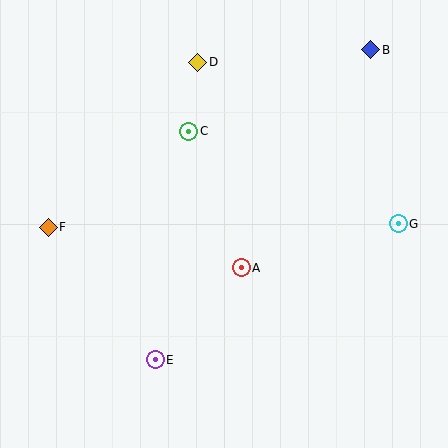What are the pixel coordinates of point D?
Point D is at (198, 62).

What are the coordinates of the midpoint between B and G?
The midpoint between B and G is at (385, 137).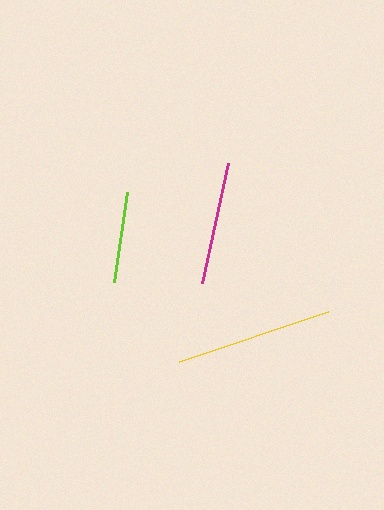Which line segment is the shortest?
The lime line is the shortest at approximately 91 pixels.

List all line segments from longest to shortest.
From longest to shortest: yellow, magenta, lime.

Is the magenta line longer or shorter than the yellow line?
The yellow line is longer than the magenta line.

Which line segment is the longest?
The yellow line is the longest at approximately 158 pixels.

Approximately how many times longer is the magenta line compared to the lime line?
The magenta line is approximately 1.4 times the length of the lime line.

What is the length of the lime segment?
The lime segment is approximately 91 pixels long.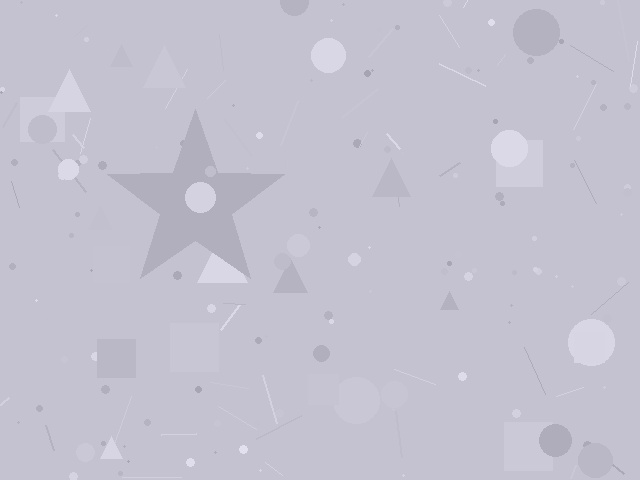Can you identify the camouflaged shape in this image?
The camouflaged shape is a star.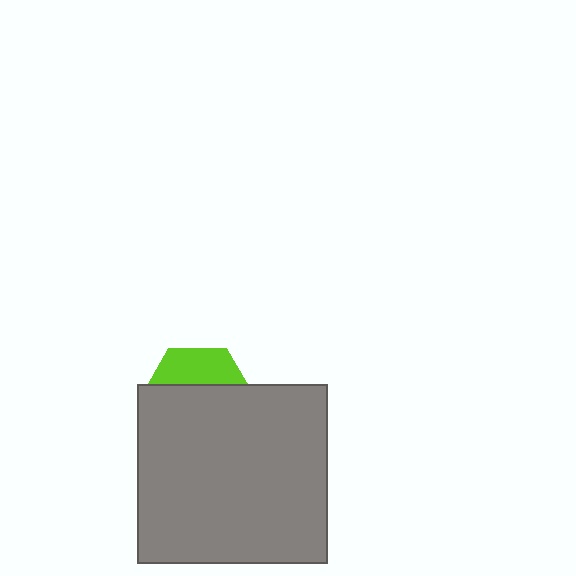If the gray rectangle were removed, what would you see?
You would see the complete lime hexagon.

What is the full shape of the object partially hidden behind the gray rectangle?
The partially hidden object is a lime hexagon.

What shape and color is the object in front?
The object in front is a gray rectangle.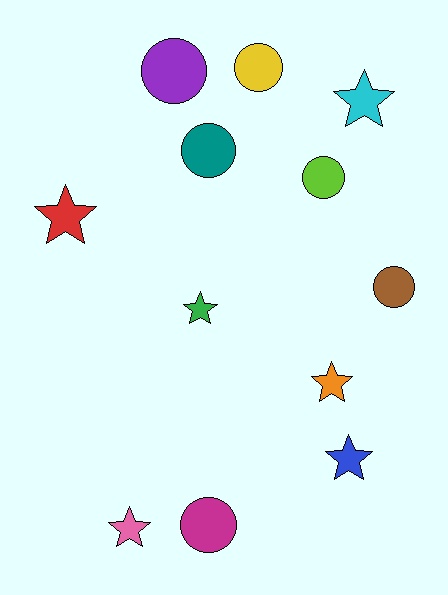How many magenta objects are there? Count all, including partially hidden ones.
There is 1 magenta object.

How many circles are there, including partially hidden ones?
There are 6 circles.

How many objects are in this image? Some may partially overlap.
There are 12 objects.